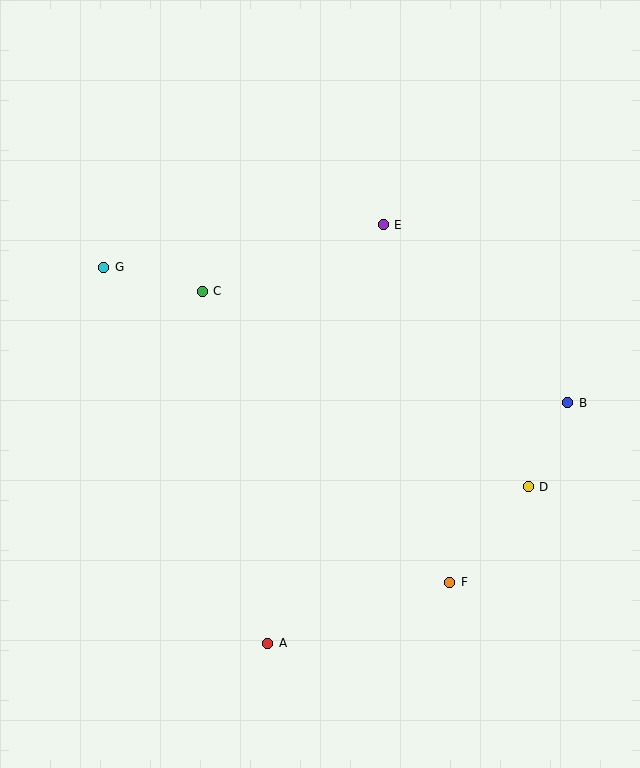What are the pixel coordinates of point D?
Point D is at (528, 487).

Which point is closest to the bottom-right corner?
Point F is closest to the bottom-right corner.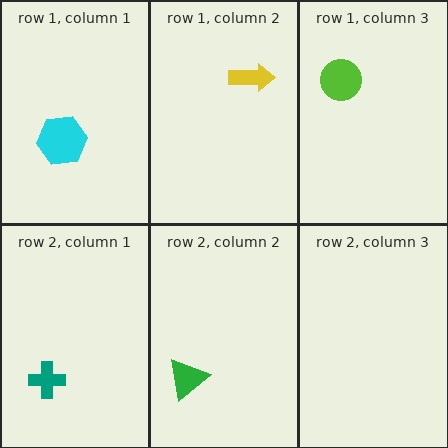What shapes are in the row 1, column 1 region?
The cyan hexagon.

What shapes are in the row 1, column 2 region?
The yellow arrow.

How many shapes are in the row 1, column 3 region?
1.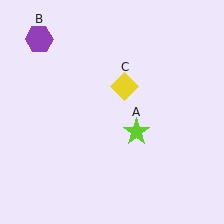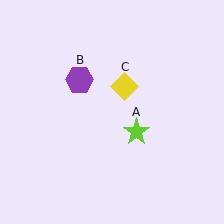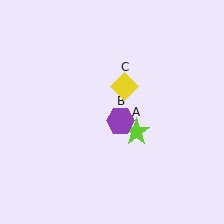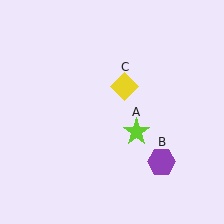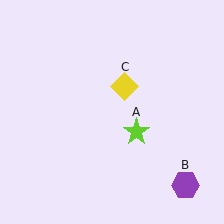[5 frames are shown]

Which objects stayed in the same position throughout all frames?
Lime star (object A) and yellow diamond (object C) remained stationary.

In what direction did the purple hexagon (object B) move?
The purple hexagon (object B) moved down and to the right.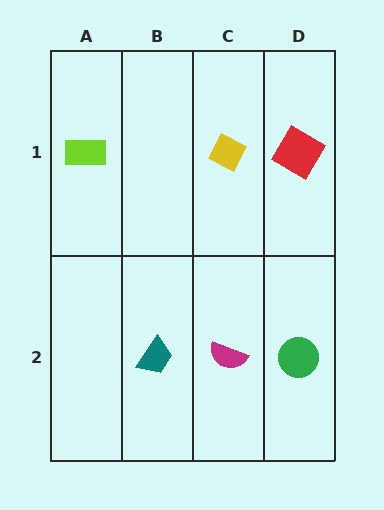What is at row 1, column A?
A lime rectangle.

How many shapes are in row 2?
3 shapes.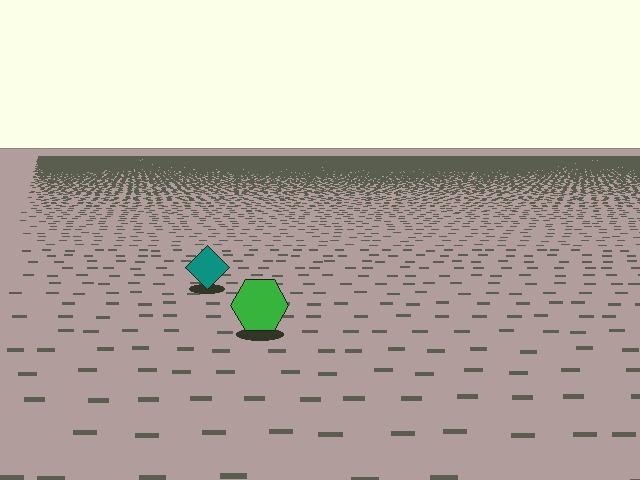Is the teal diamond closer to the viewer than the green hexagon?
No. The green hexagon is closer — you can tell from the texture gradient: the ground texture is coarser near it.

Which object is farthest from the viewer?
The teal diamond is farthest from the viewer. It appears smaller and the ground texture around it is denser.